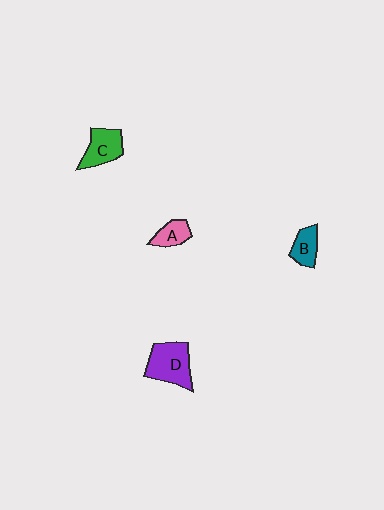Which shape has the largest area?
Shape D (purple).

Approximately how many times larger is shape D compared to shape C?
Approximately 1.3 times.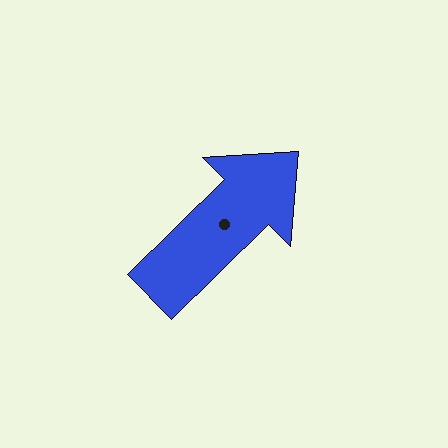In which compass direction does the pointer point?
Northeast.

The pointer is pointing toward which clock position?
Roughly 2 o'clock.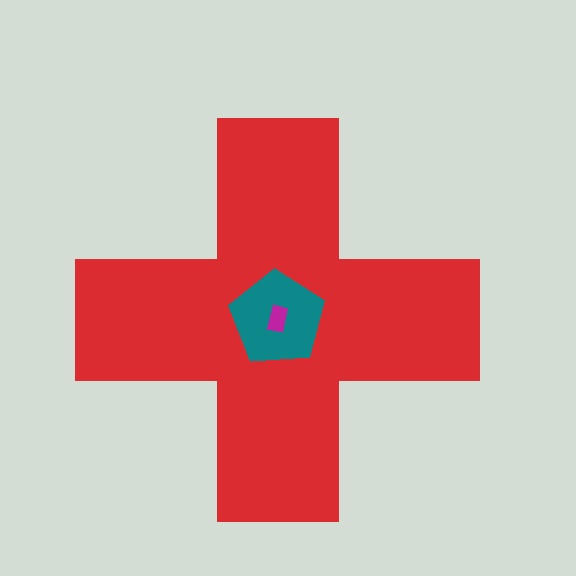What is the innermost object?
The magenta rectangle.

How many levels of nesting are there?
3.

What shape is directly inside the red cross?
The teal pentagon.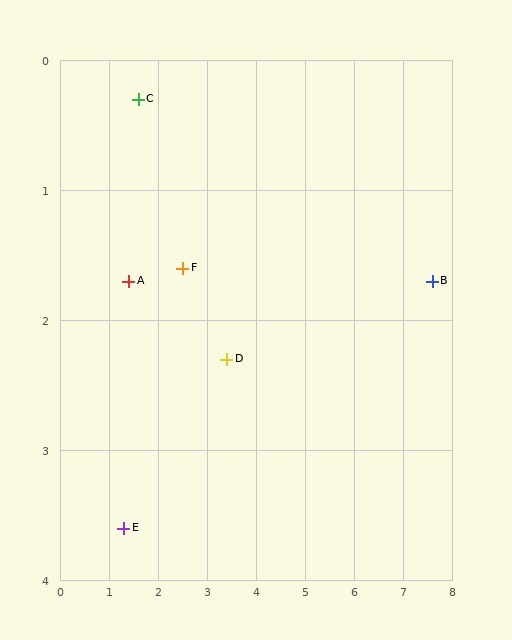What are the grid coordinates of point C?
Point C is at approximately (1.6, 0.3).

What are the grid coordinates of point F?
Point F is at approximately (2.5, 1.6).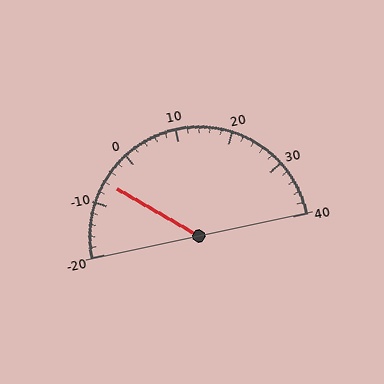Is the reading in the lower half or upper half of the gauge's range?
The reading is in the lower half of the range (-20 to 40).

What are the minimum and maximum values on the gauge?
The gauge ranges from -20 to 40.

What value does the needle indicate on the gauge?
The needle indicates approximately -6.